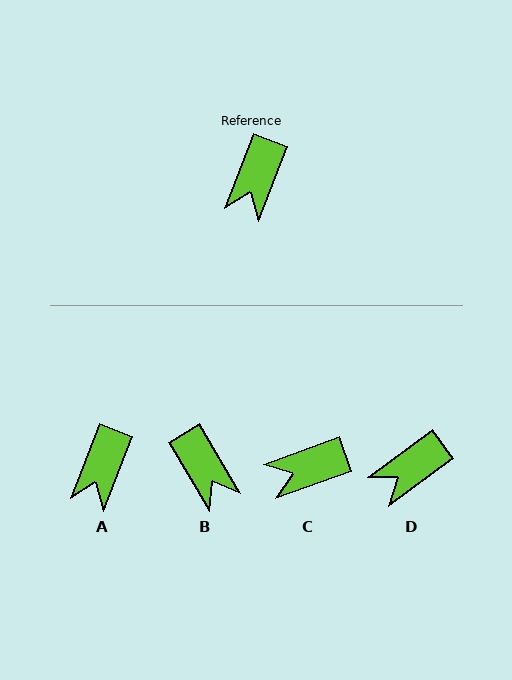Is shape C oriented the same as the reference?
No, it is off by about 49 degrees.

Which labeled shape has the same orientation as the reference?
A.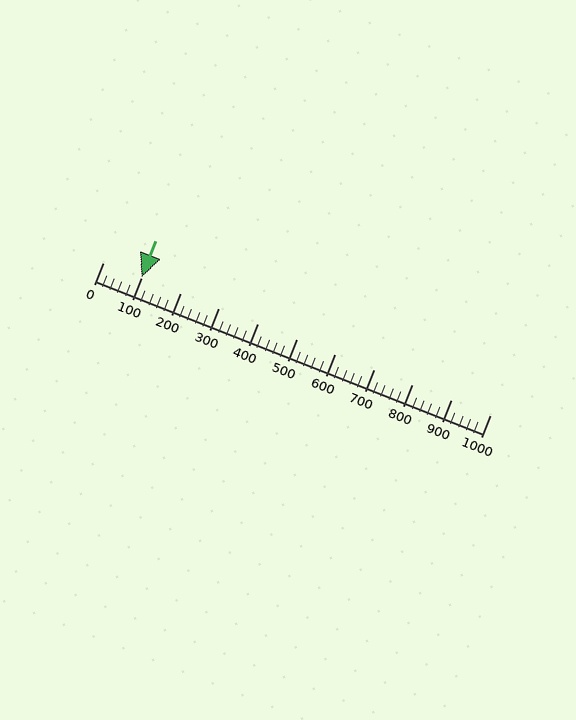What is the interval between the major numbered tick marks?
The major tick marks are spaced 100 units apart.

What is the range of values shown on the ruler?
The ruler shows values from 0 to 1000.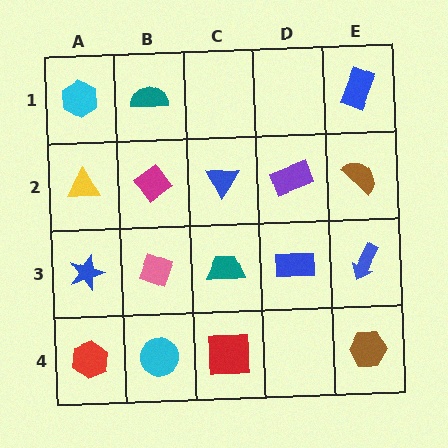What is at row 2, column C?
A blue triangle.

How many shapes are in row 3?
5 shapes.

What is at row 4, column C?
A red square.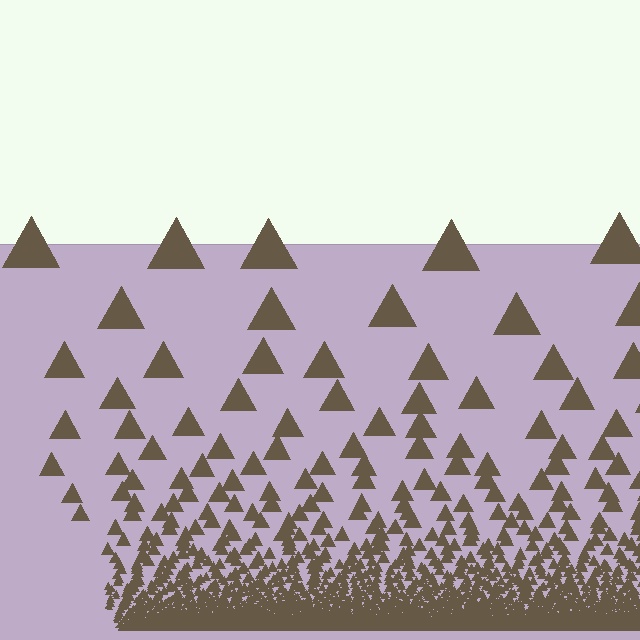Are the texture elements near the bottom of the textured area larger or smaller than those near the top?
Smaller. The gradient is inverted — elements near the bottom are smaller and denser.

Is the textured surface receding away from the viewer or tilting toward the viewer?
The surface appears to tilt toward the viewer. Texture elements get larger and sparser toward the top.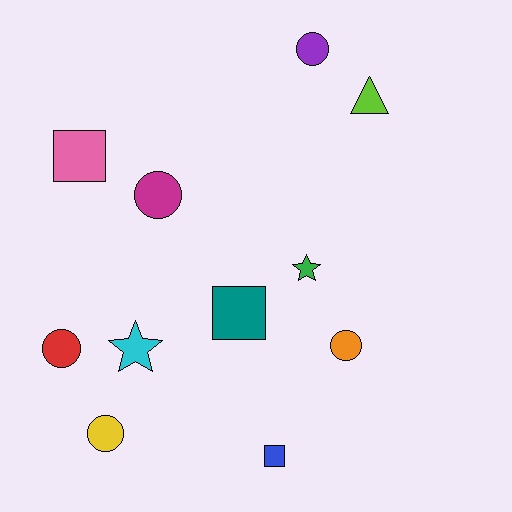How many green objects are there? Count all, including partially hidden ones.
There is 1 green object.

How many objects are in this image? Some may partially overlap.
There are 11 objects.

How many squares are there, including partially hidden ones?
There are 3 squares.